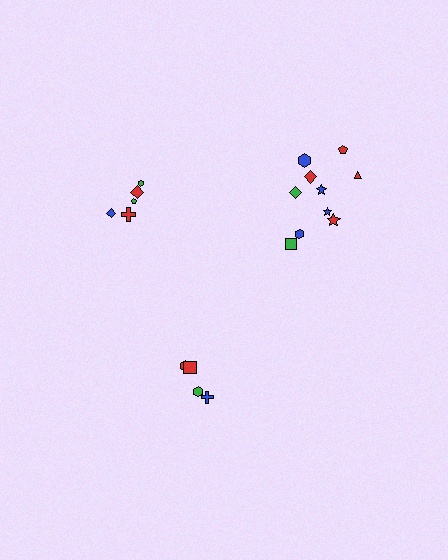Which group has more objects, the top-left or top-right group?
The top-right group.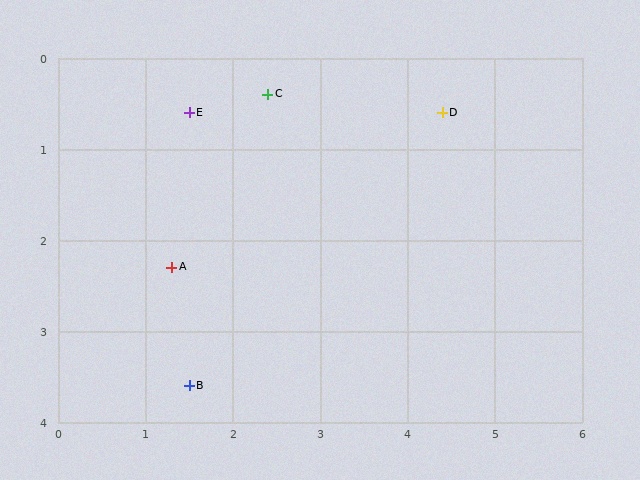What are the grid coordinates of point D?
Point D is at approximately (4.4, 0.6).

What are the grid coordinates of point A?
Point A is at approximately (1.3, 2.3).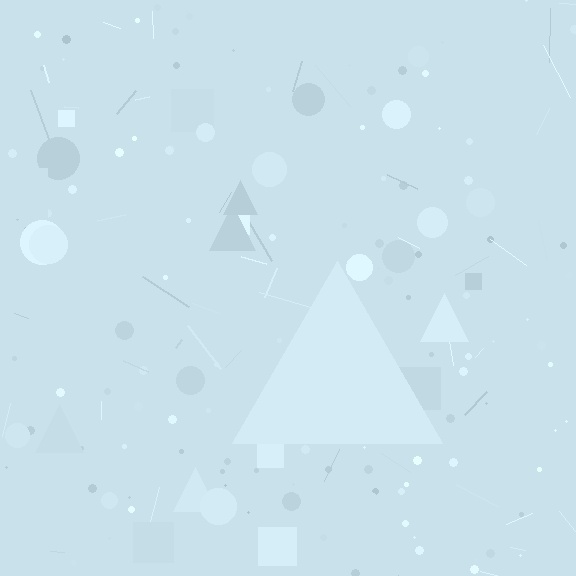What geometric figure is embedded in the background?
A triangle is embedded in the background.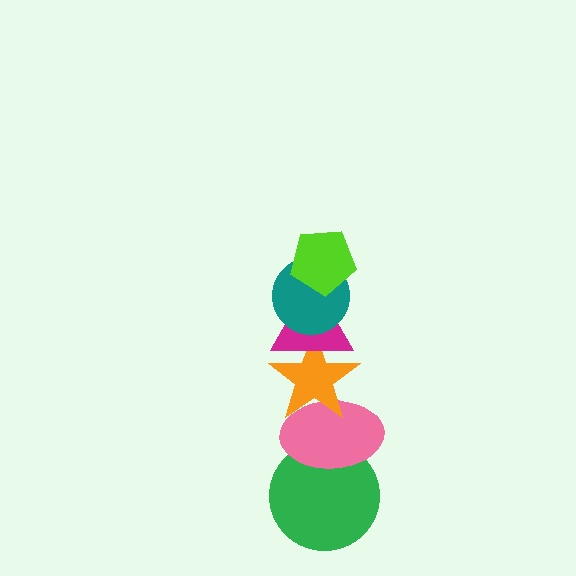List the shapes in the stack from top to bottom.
From top to bottom: the lime pentagon, the teal circle, the magenta triangle, the orange star, the pink ellipse, the green circle.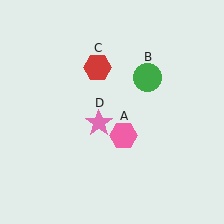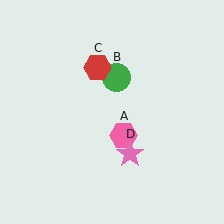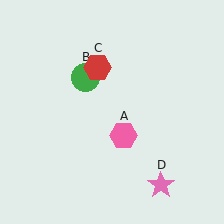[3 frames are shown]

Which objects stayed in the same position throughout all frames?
Pink hexagon (object A) and red hexagon (object C) remained stationary.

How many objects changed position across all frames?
2 objects changed position: green circle (object B), pink star (object D).